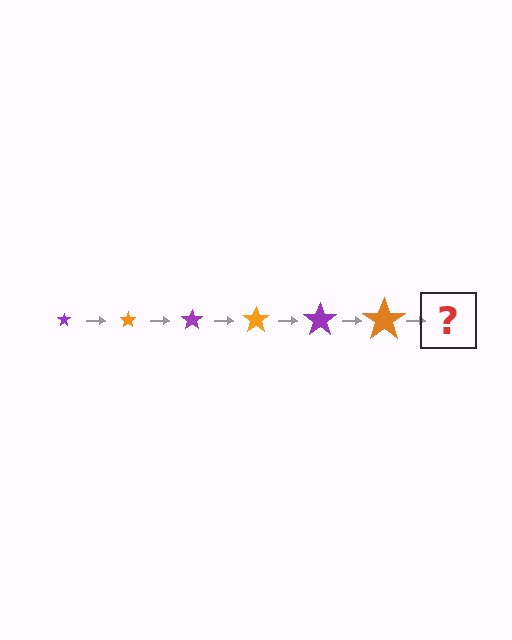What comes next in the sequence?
The next element should be a purple star, larger than the previous one.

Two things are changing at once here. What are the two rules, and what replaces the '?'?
The two rules are that the star grows larger each step and the color cycles through purple and orange. The '?' should be a purple star, larger than the previous one.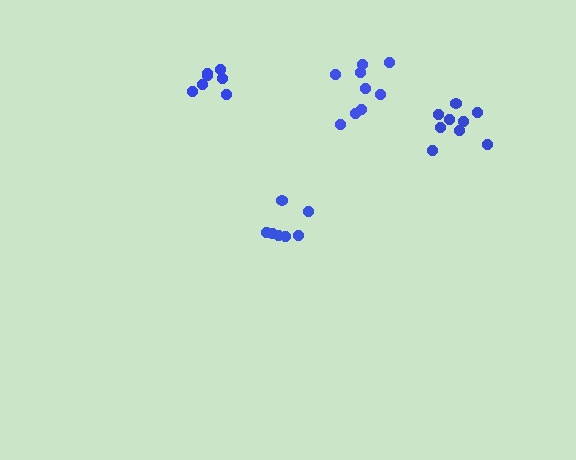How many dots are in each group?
Group 1: 7 dots, Group 2: 8 dots, Group 3: 9 dots, Group 4: 9 dots (33 total).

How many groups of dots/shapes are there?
There are 4 groups.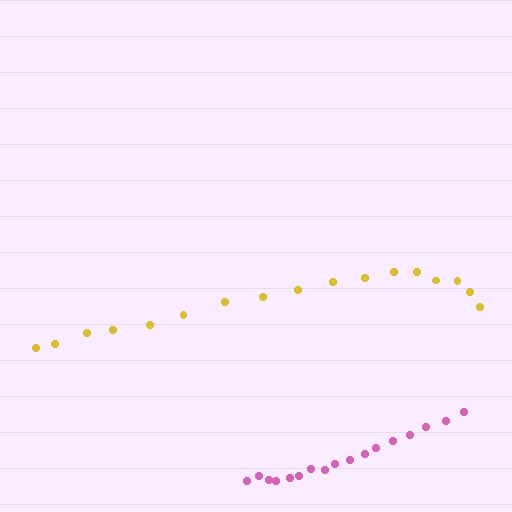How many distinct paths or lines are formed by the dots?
There are 2 distinct paths.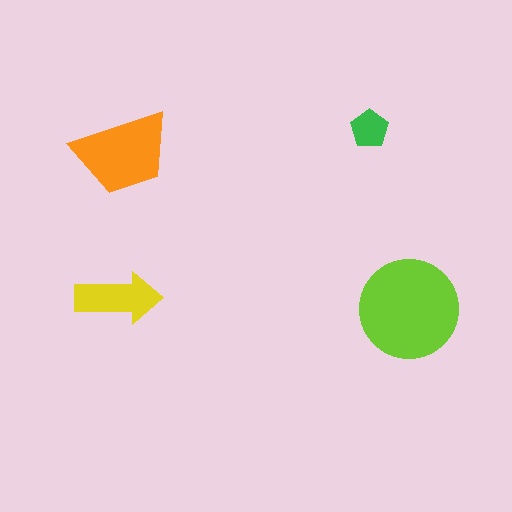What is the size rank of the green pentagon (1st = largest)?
4th.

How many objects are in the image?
There are 4 objects in the image.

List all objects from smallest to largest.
The green pentagon, the yellow arrow, the orange trapezoid, the lime circle.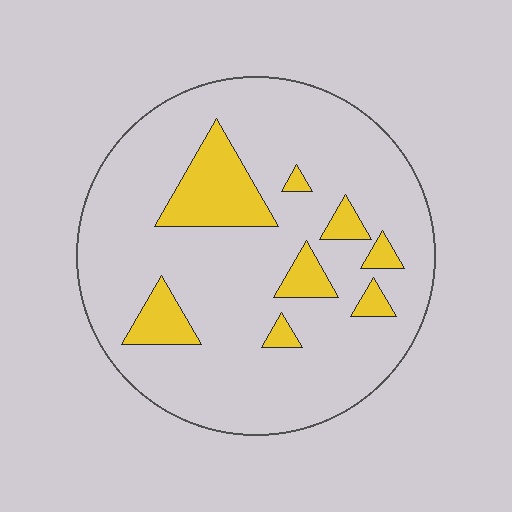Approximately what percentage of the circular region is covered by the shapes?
Approximately 15%.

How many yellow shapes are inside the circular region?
8.